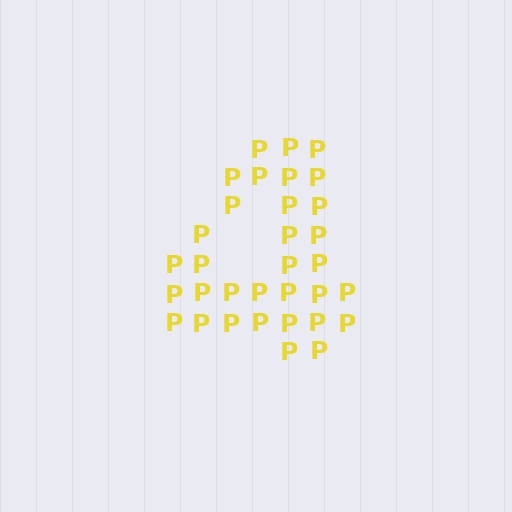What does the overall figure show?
The overall figure shows the digit 4.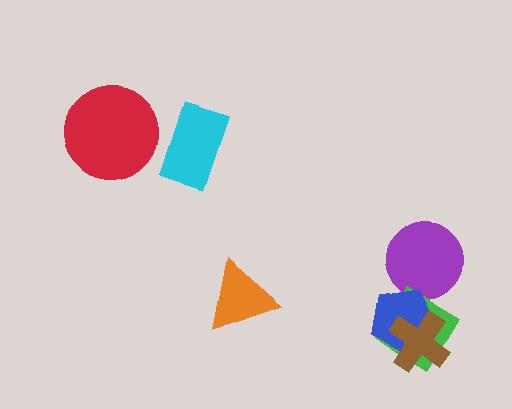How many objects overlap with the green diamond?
2 objects overlap with the green diamond.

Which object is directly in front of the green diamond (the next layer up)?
The blue pentagon is directly in front of the green diamond.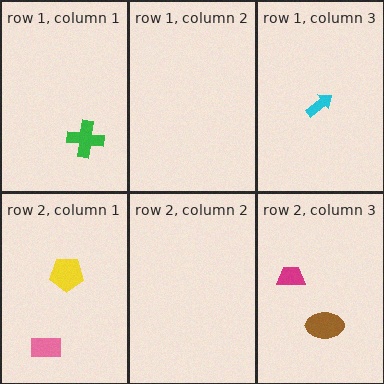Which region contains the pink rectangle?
The row 2, column 1 region.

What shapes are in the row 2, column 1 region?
The yellow pentagon, the pink rectangle.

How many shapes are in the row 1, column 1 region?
1.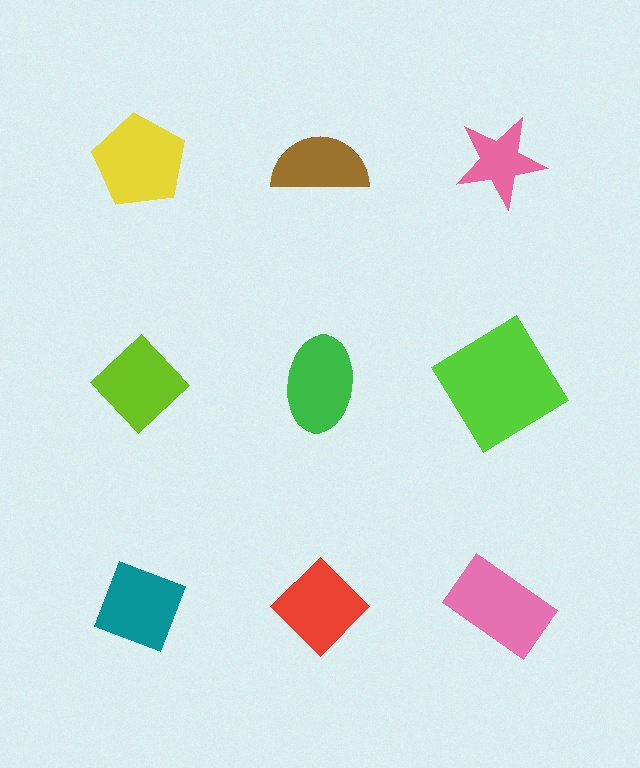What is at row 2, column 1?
A lime diamond.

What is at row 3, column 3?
A pink rectangle.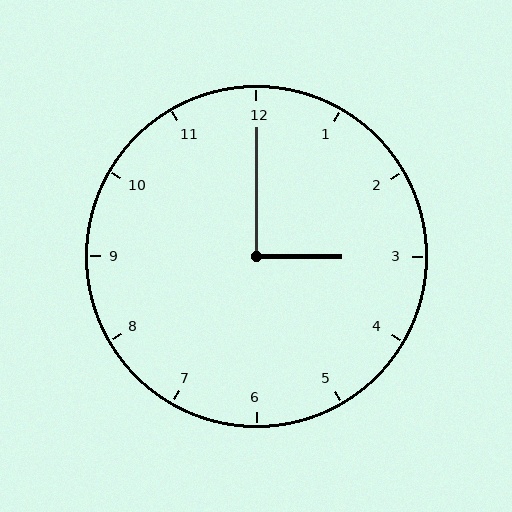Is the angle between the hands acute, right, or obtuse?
It is right.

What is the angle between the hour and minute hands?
Approximately 90 degrees.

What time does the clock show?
3:00.